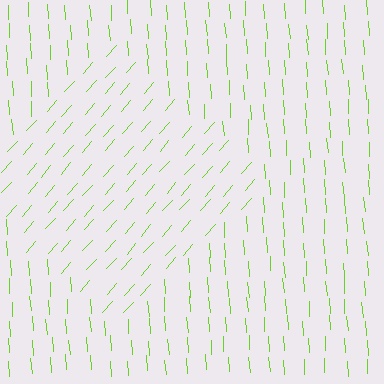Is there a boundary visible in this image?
Yes, there is a texture boundary formed by a change in line orientation.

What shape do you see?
I see a diamond.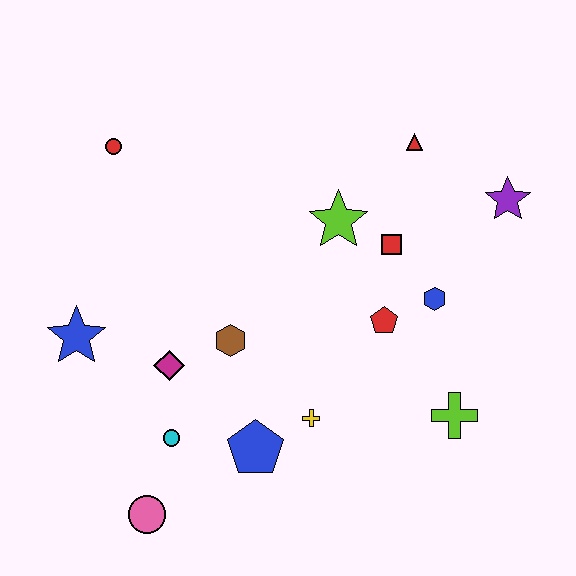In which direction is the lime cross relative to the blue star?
The lime cross is to the right of the blue star.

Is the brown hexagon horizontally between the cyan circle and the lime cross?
Yes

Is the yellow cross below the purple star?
Yes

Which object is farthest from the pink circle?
The purple star is farthest from the pink circle.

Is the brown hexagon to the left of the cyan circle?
No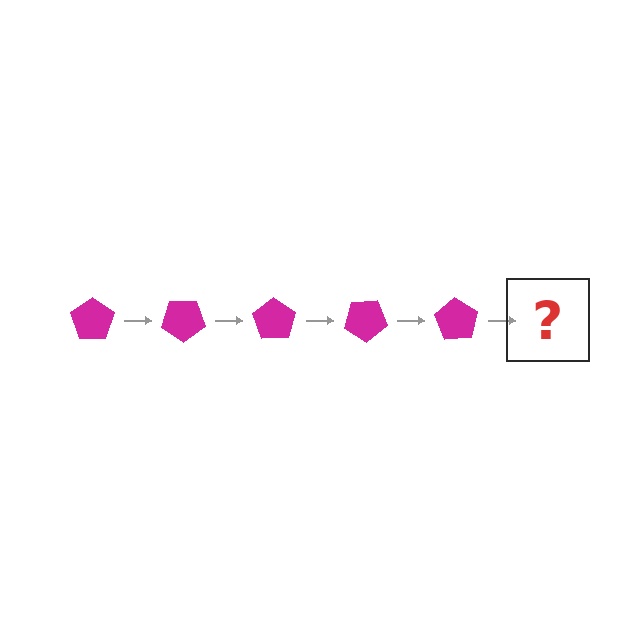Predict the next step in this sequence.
The next step is a magenta pentagon rotated 175 degrees.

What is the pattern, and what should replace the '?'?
The pattern is that the pentagon rotates 35 degrees each step. The '?' should be a magenta pentagon rotated 175 degrees.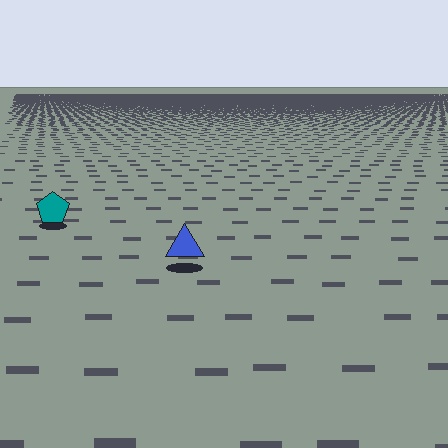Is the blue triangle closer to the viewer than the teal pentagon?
Yes. The blue triangle is closer — you can tell from the texture gradient: the ground texture is coarser near it.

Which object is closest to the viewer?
The blue triangle is closest. The texture marks near it are larger and more spread out.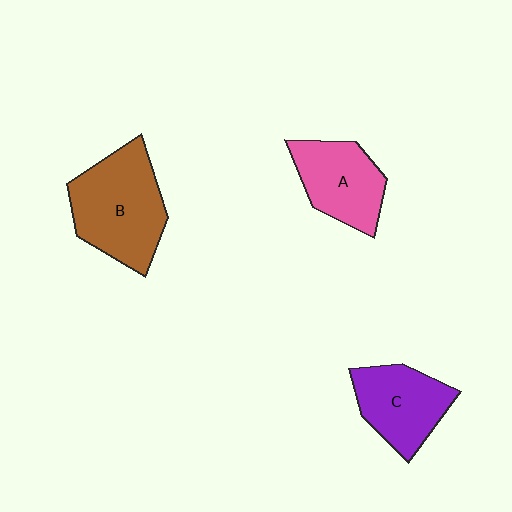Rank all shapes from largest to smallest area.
From largest to smallest: B (brown), C (purple), A (pink).